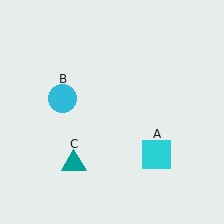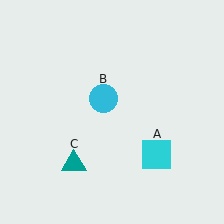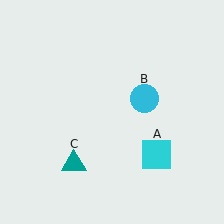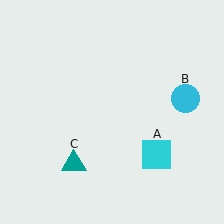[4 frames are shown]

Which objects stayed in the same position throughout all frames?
Cyan square (object A) and teal triangle (object C) remained stationary.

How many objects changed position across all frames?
1 object changed position: cyan circle (object B).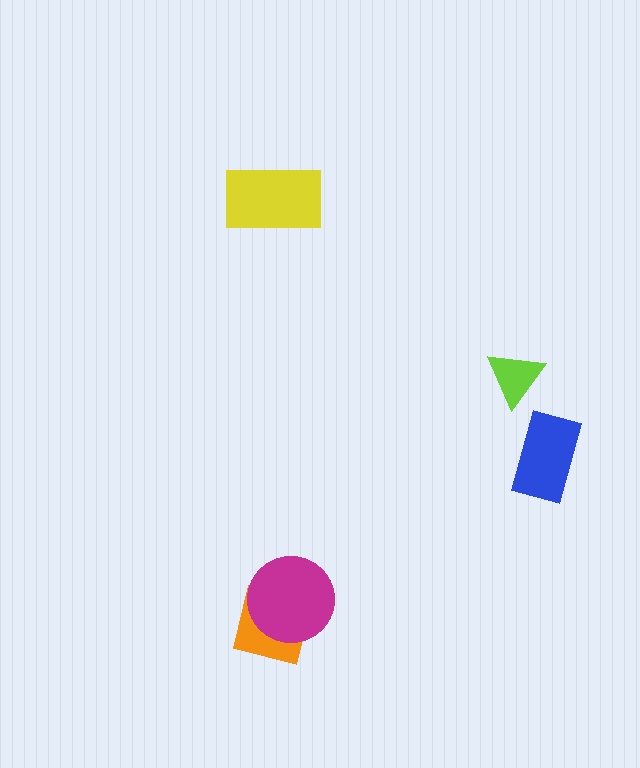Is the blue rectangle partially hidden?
No, no other shape covers it.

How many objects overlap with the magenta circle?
1 object overlaps with the magenta circle.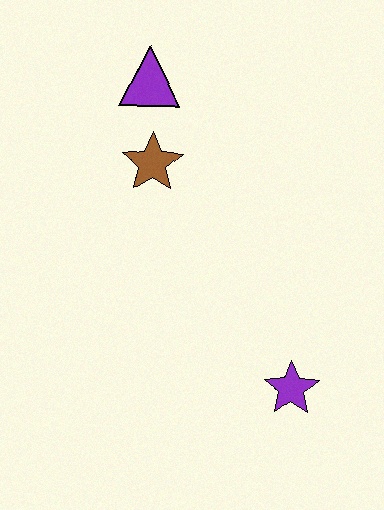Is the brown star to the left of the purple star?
Yes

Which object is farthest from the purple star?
The purple triangle is farthest from the purple star.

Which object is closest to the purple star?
The brown star is closest to the purple star.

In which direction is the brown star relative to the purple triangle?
The brown star is below the purple triangle.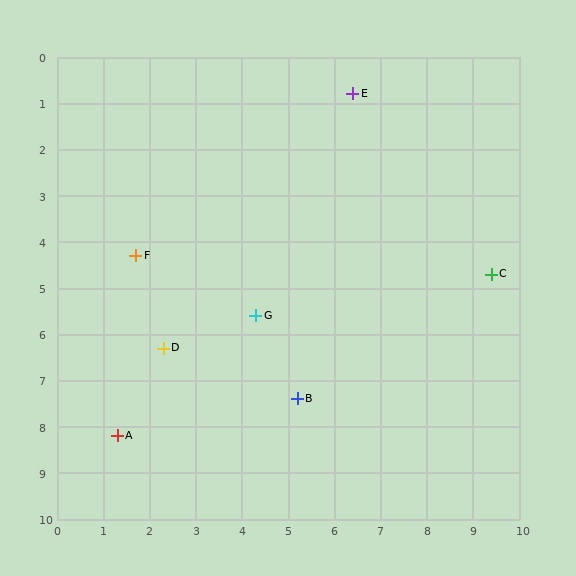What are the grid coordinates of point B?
Point B is at approximately (5.2, 7.4).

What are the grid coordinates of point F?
Point F is at approximately (1.7, 4.3).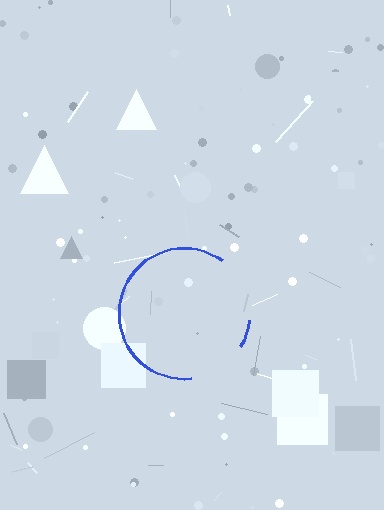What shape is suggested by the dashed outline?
The dashed outline suggests a circle.